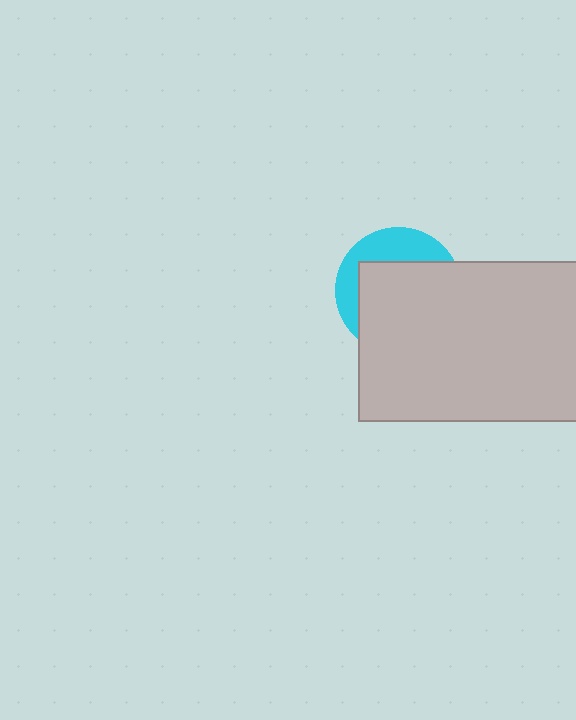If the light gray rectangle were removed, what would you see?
You would see the complete cyan circle.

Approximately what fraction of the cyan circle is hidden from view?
Roughly 68% of the cyan circle is hidden behind the light gray rectangle.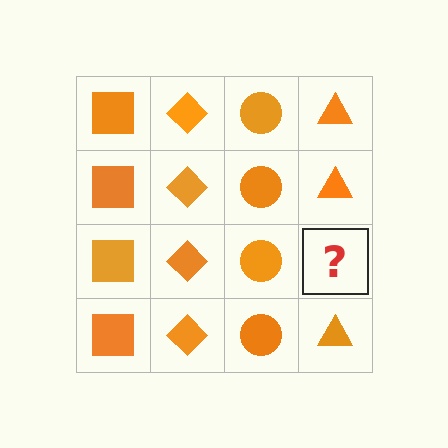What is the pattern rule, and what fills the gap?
The rule is that each column has a consistent shape. The gap should be filled with an orange triangle.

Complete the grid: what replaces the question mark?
The question mark should be replaced with an orange triangle.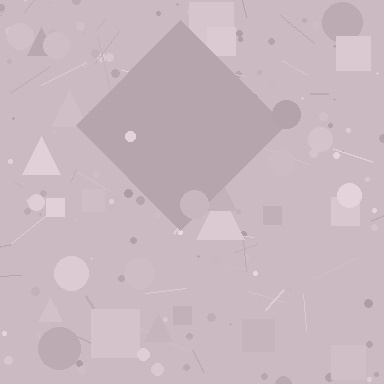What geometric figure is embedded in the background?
A diamond is embedded in the background.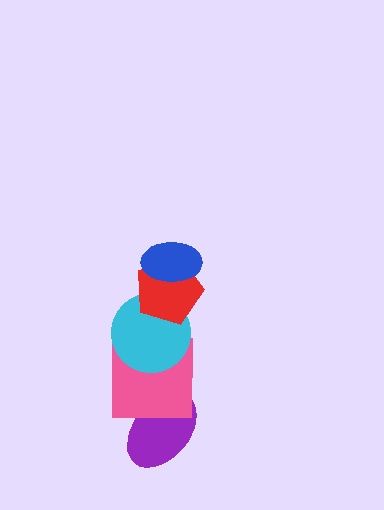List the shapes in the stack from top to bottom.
From top to bottom: the blue ellipse, the red pentagon, the cyan circle, the pink square, the purple ellipse.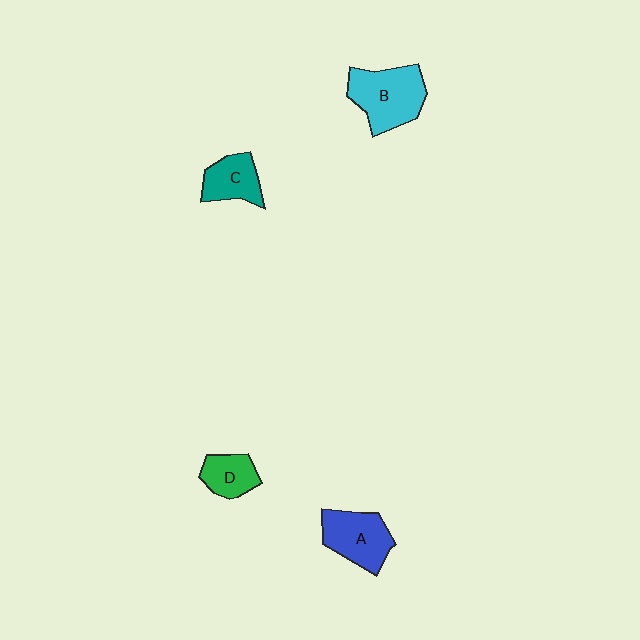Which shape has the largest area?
Shape B (cyan).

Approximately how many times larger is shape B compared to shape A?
Approximately 1.2 times.